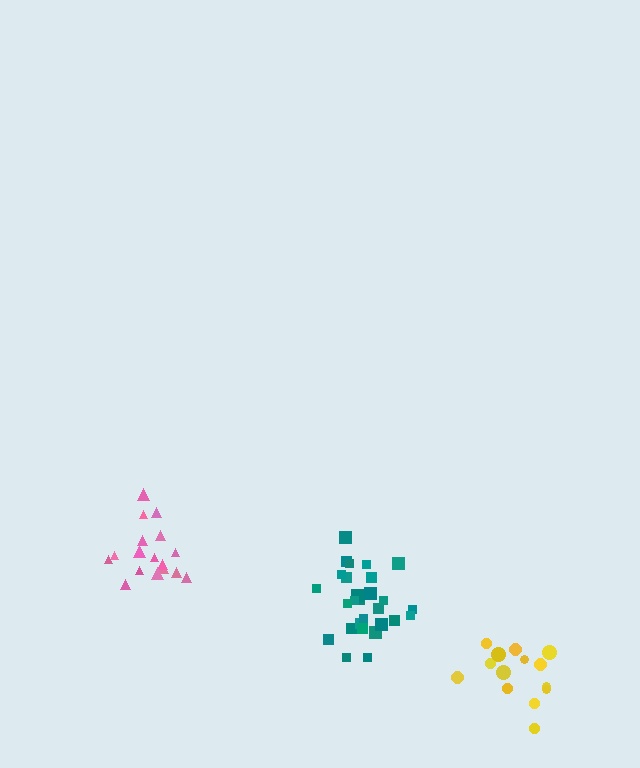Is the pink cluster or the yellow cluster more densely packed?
Pink.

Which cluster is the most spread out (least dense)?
Yellow.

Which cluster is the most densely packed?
Teal.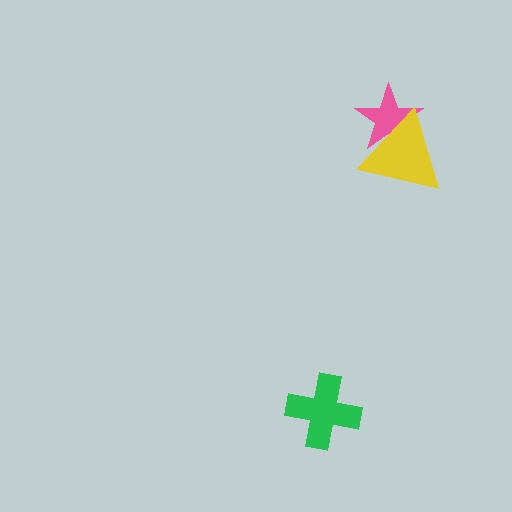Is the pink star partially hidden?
Yes, it is partially covered by another shape.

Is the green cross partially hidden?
No, no other shape covers it.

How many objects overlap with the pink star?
1 object overlaps with the pink star.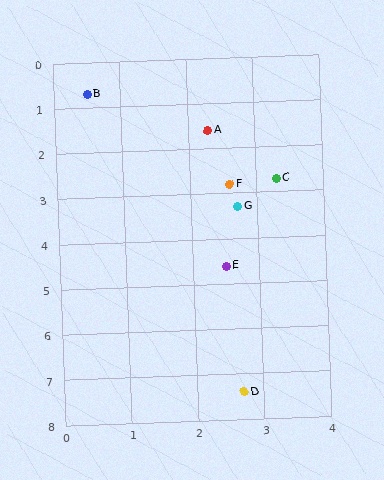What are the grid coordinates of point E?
Point E is at approximately (2.5, 4.6).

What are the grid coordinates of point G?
Point G is at approximately (2.7, 3.3).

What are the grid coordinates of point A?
Point A is at approximately (2.3, 1.6).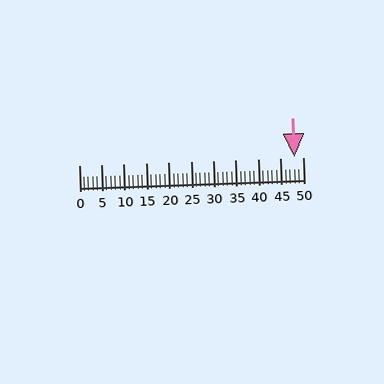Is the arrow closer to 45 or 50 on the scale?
The arrow is closer to 50.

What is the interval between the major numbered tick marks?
The major tick marks are spaced 5 units apart.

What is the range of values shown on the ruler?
The ruler shows values from 0 to 50.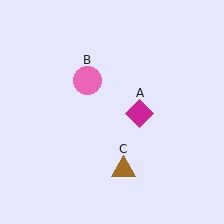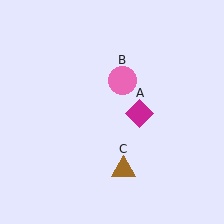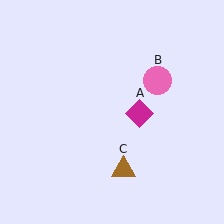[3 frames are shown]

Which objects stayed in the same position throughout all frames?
Magenta diamond (object A) and brown triangle (object C) remained stationary.